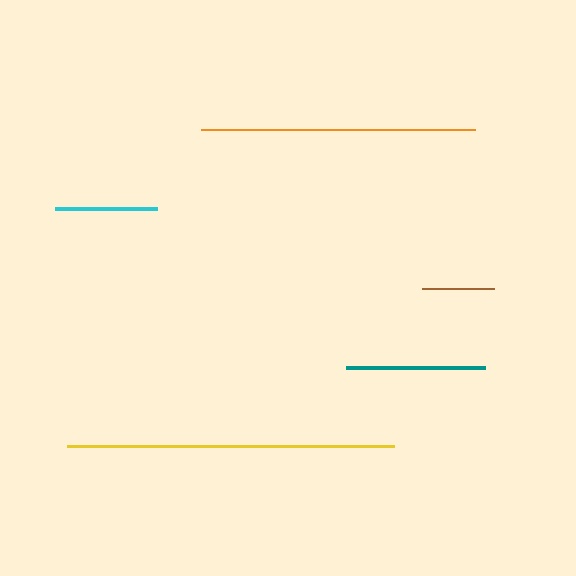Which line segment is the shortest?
The brown line is the shortest at approximately 73 pixels.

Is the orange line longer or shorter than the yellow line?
The yellow line is longer than the orange line.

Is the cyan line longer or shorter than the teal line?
The teal line is longer than the cyan line.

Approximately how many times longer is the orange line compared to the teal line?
The orange line is approximately 2.0 times the length of the teal line.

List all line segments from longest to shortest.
From longest to shortest: yellow, orange, teal, cyan, brown.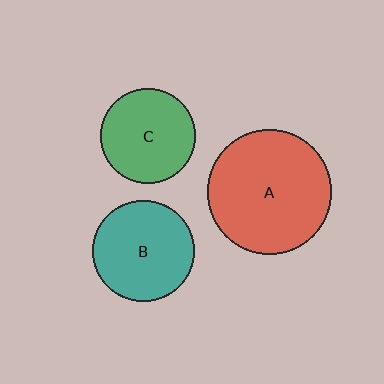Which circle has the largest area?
Circle A (red).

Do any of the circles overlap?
No, none of the circles overlap.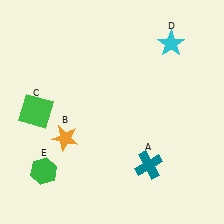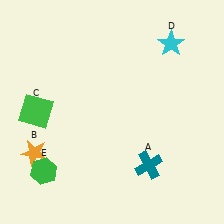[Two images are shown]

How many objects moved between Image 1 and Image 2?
1 object moved between the two images.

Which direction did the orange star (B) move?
The orange star (B) moved left.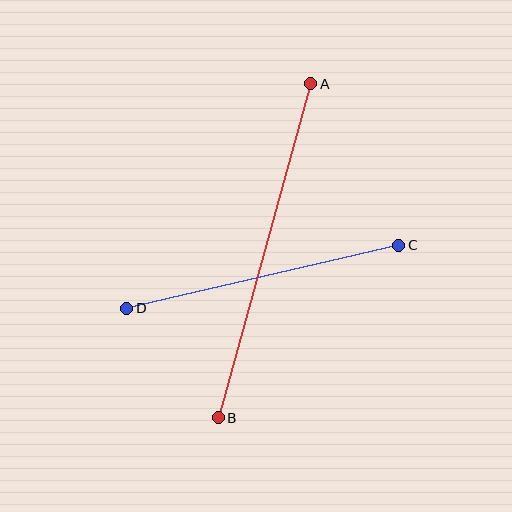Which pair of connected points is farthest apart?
Points A and B are farthest apart.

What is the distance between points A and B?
The distance is approximately 346 pixels.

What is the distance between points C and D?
The distance is approximately 279 pixels.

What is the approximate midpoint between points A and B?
The midpoint is at approximately (264, 251) pixels.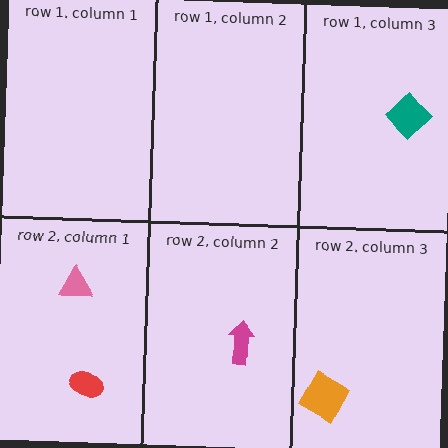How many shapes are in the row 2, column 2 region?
1.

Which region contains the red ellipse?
The row 2, column 1 region.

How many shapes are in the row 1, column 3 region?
1.